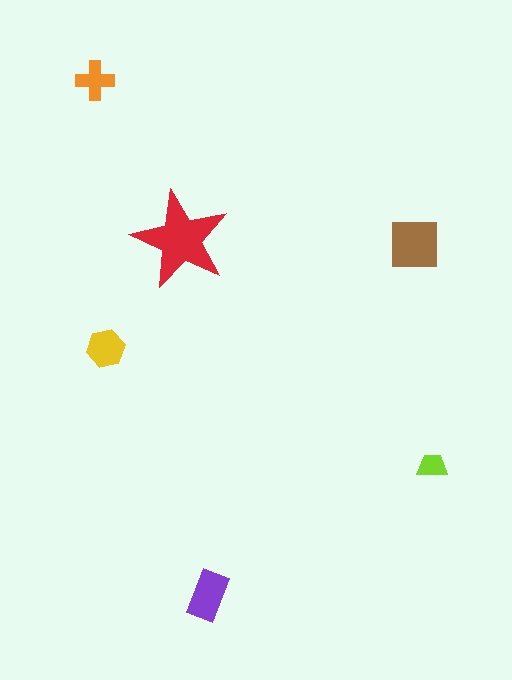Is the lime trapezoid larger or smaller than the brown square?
Smaller.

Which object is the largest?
The red star.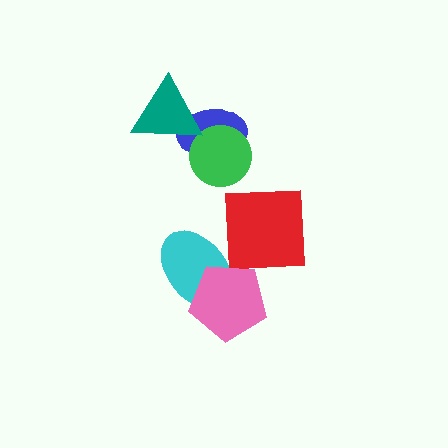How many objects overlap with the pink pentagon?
1 object overlaps with the pink pentagon.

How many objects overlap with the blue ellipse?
2 objects overlap with the blue ellipse.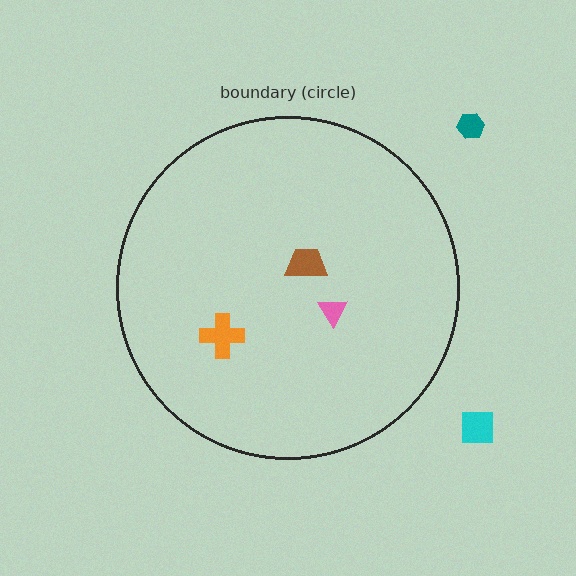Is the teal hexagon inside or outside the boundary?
Outside.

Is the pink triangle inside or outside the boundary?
Inside.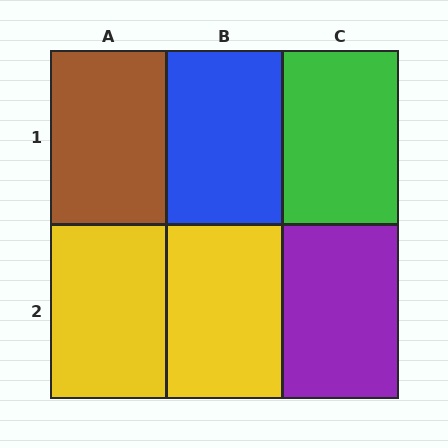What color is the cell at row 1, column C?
Green.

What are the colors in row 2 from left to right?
Yellow, yellow, purple.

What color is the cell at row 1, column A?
Brown.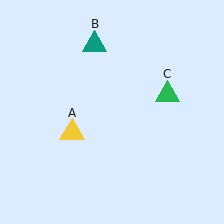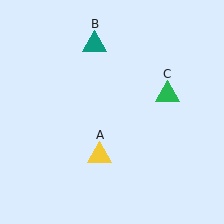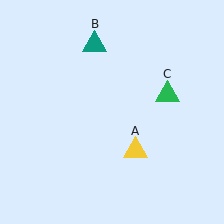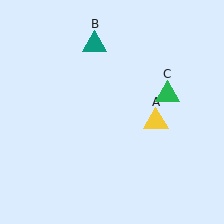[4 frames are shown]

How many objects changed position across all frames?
1 object changed position: yellow triangle (object A).